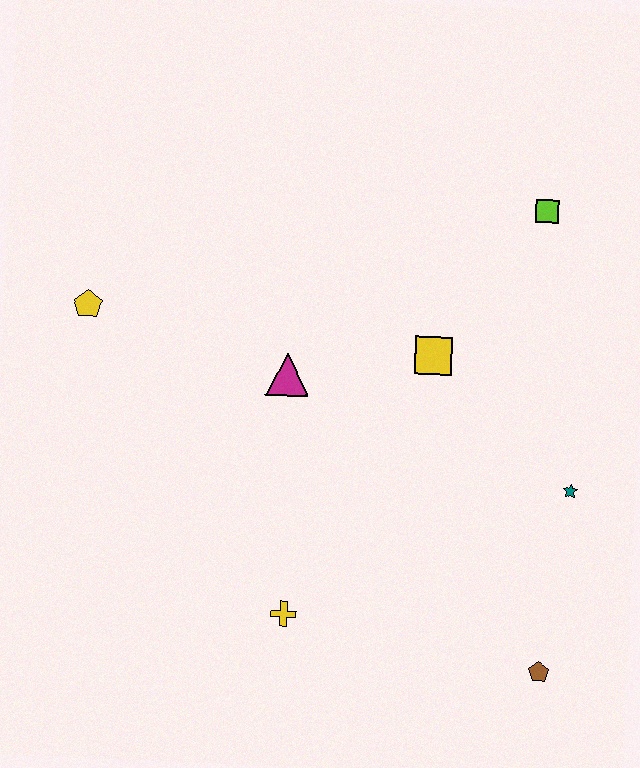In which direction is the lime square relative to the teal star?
The lime square is above the teal star.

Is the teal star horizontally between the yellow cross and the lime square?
No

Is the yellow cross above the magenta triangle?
No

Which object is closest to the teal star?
The brown pentagon is closest to the teal star.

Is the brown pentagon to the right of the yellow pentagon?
Yes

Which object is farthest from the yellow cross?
The lime square is farthest from the yellow cross.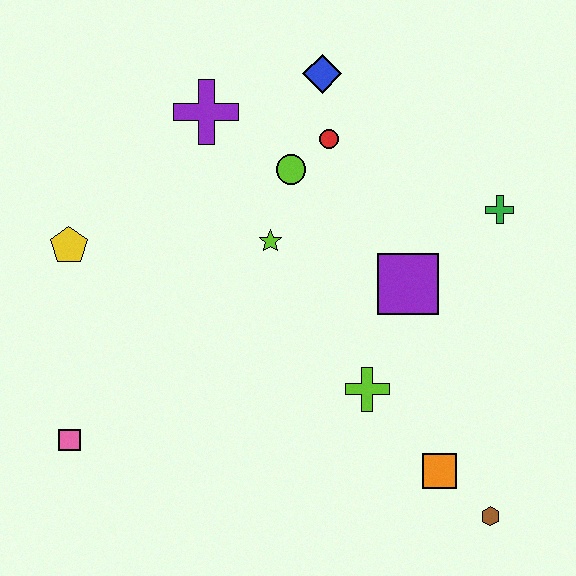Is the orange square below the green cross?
Yes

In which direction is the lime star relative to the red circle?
The lime star is below the red circle.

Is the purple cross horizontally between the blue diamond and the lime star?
No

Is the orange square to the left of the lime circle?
No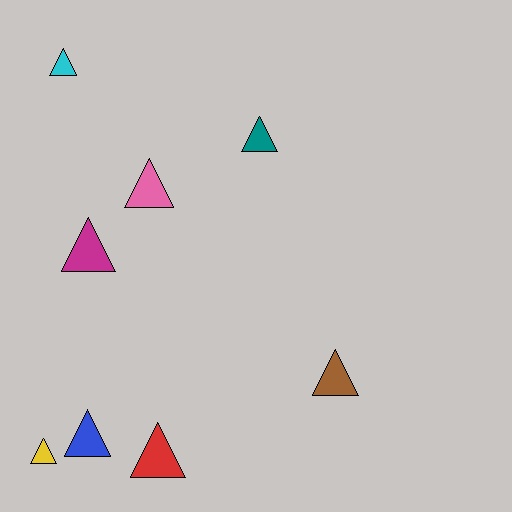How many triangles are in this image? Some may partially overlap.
There are 8 triangles.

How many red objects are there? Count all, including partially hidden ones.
There is 1 red object.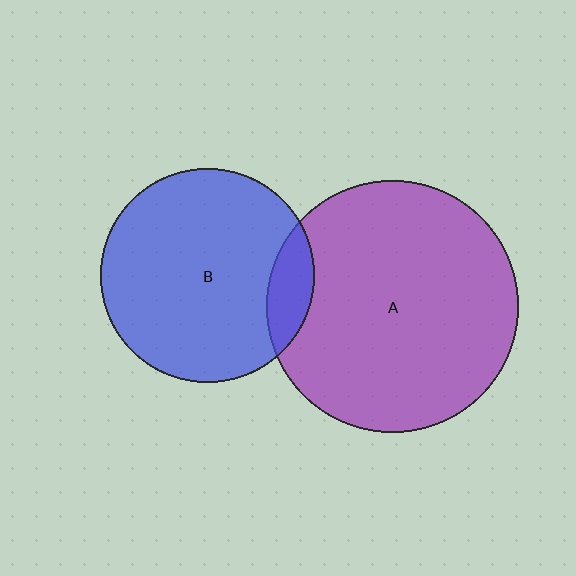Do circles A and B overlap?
Yes.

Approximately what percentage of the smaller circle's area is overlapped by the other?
Approximately 10%.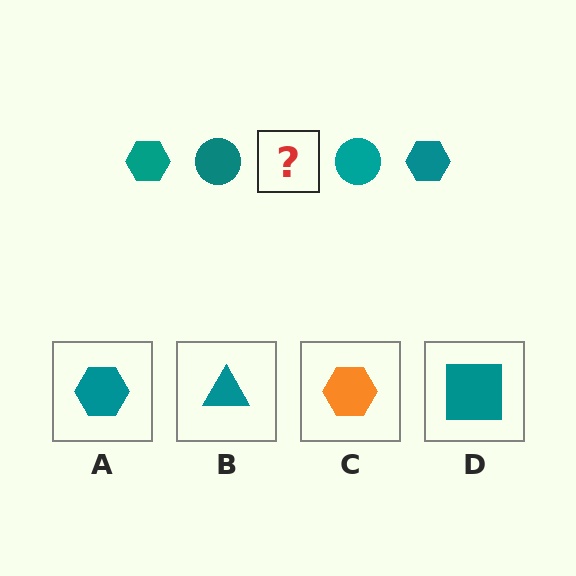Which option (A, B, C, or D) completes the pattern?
A.